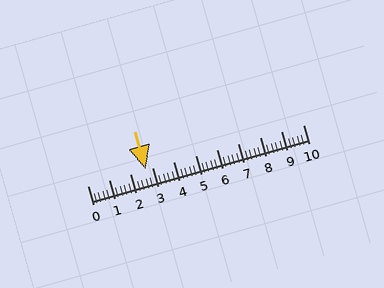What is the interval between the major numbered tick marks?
The major tick marks are spaced 1 units apart.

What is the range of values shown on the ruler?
The ruler shows values from 0 to 10.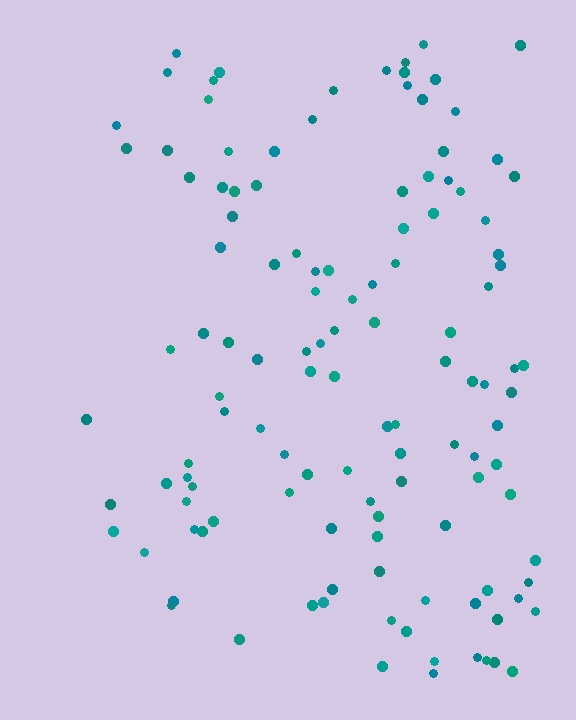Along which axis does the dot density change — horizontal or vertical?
Horizontal.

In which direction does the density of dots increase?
From left to right, with the right side densest.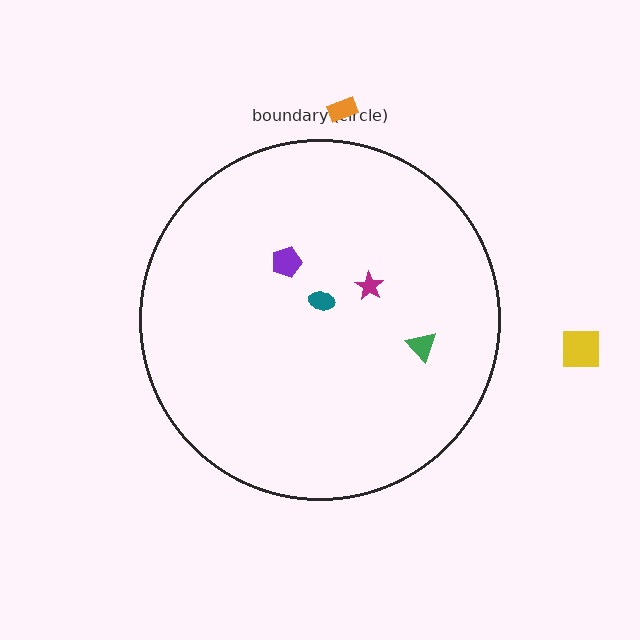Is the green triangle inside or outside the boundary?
Inside.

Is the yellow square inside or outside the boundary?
Outside.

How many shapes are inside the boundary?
4 inside, 2 outside.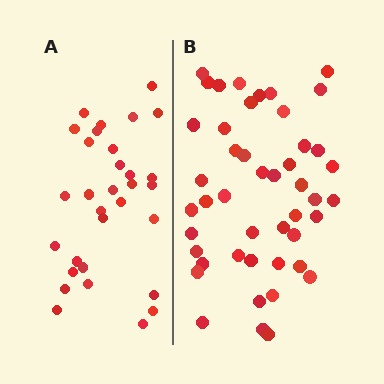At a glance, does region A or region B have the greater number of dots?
Region B (the right region) has more dots.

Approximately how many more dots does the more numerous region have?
Region B has approximately 15 more dots than region A.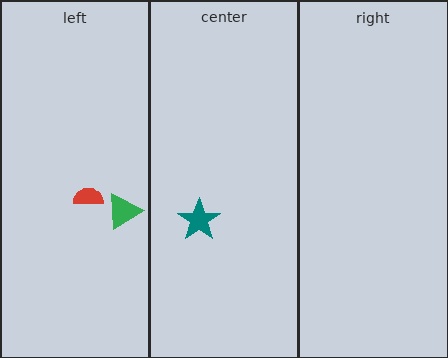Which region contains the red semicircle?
The left region.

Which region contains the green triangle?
The left region.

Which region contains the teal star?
The center region.